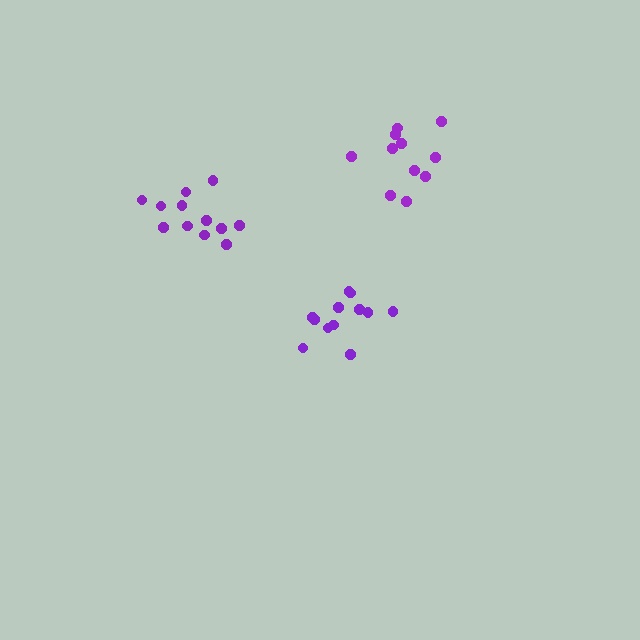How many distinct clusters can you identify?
There are 3 distinct clusters.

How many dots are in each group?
Group 1: 12 dots, Group 2: 12 dots, Group 3: 11 dots (35 total).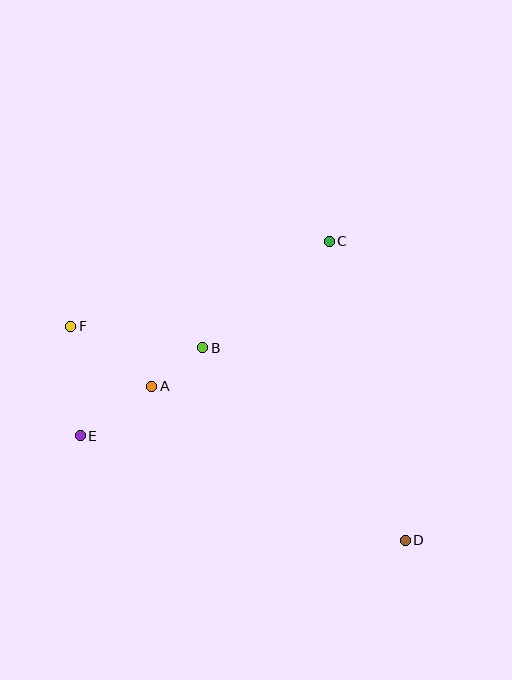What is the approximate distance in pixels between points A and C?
The distance between A and C is approximately 229 pixels.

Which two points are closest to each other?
Points A and B are closest to each other.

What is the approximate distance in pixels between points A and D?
The distance between A and D is approximately 297 pixels.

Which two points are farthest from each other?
Points D and F are farthest from each other.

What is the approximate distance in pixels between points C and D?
The distance between C and D is approximately 309 pixels.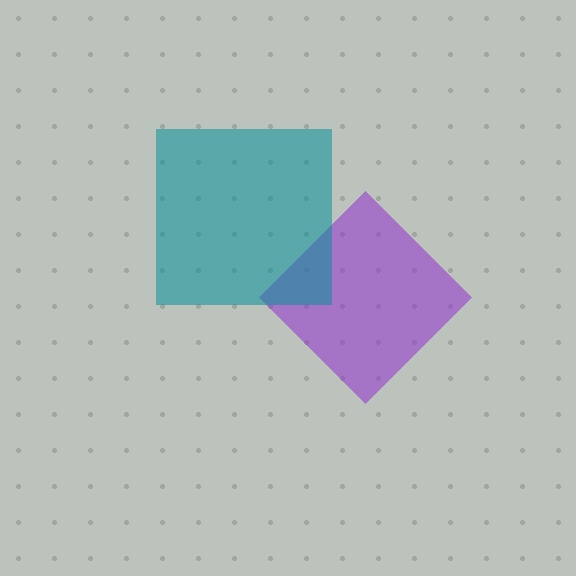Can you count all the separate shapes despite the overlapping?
Yes, there are 2 separate shapes.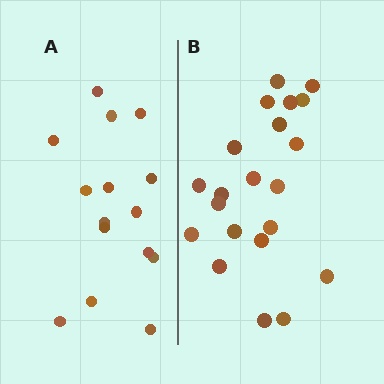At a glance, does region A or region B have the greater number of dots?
Region B (the right region) has more dots.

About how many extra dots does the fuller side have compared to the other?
Region B has about 6 more dots than region A.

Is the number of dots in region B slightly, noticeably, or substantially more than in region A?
Region B has noticeably more, but not dramatically so. The ratio is roughly 1.4 to 1.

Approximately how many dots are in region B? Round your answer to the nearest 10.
About 20 dots. (The exact count is 21, which rounds to 20.)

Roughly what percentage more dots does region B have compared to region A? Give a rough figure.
About 40% more.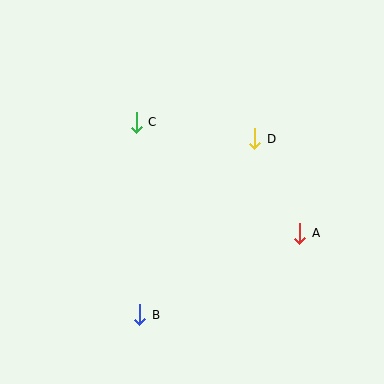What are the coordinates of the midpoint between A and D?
The midpoint between A and D is at (277, 186).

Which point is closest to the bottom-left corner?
Point B is closest to the bottom-left corner.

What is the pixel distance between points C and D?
The distance between C and D is 120 pixels.